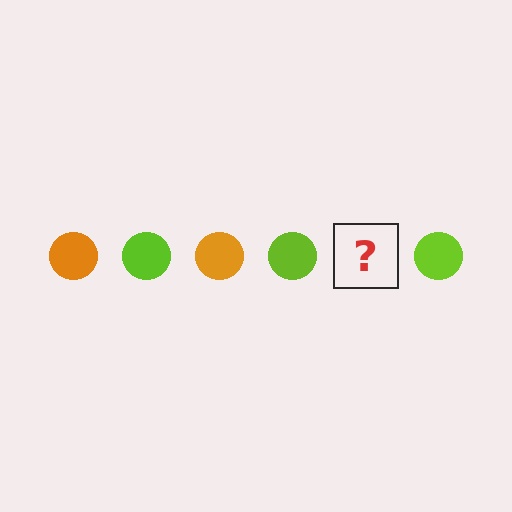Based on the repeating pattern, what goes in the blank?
The blank should be an orange circle.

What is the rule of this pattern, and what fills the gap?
The rule is that the pattern cycles through orange, lime circles. The gap should be filled with an orange circle.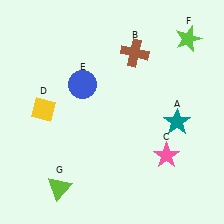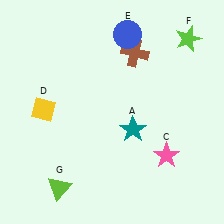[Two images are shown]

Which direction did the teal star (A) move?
The teal star (A) moved left.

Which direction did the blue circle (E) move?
The blue circle (E) moved up.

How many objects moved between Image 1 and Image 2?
2 objects moved between the two images.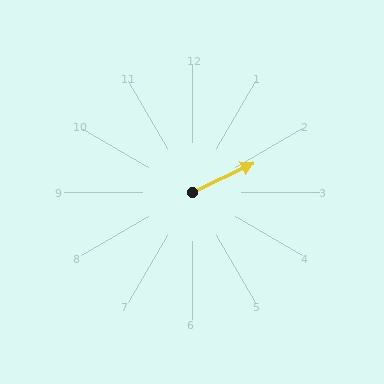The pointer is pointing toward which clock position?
Roughly 2 o'clock.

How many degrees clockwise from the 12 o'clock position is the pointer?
Approximately 65 degrees.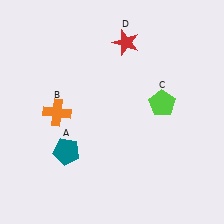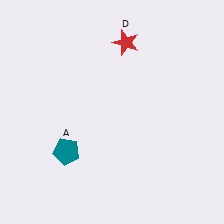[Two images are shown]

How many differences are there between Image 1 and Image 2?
There are 2 differences between the two images.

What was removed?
The orange cross (B), the lime pentagon (C) were removed in Image 2.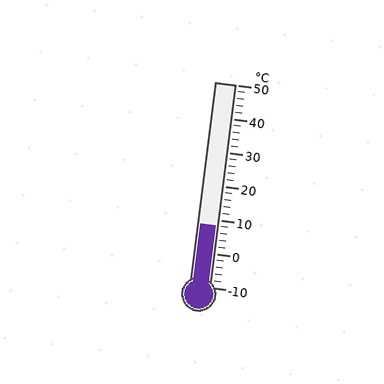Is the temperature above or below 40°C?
The temperature is below 40°C.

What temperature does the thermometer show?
The thermometer shows approximately 8°C.